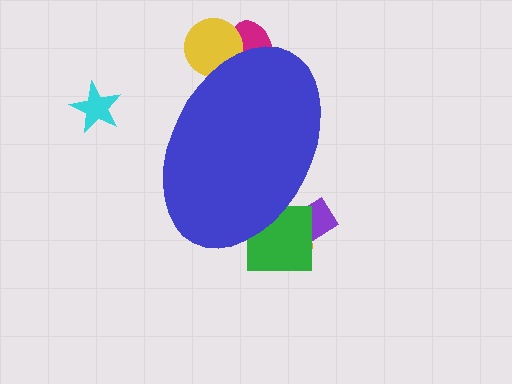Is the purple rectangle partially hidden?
Yes, the purple rectangle is partially hidden behind the blue ellipse.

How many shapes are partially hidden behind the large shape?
5 shapes are partially hidden.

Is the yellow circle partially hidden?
Yes, the yellow circle is partially hidden behind the blue ellipse.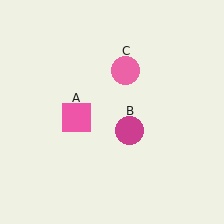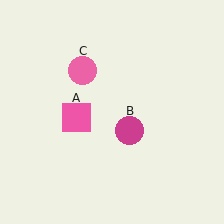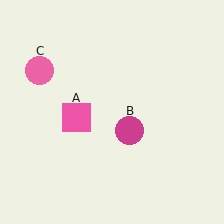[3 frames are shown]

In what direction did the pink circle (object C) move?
The pink circle (object C) moved left.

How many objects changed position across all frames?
1 object changed position: pink circle (object C).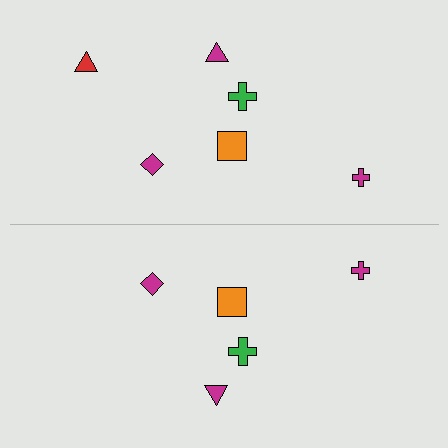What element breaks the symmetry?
A red triangle is missing from the bottom side.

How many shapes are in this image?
There are 11 shapes in this image.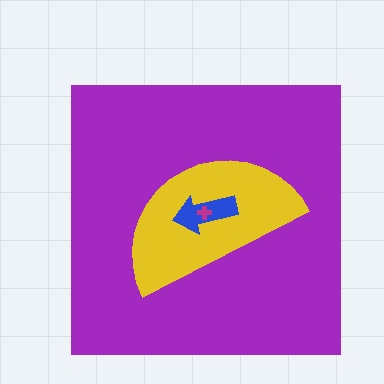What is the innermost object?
The magenta cross.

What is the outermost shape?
The purple square.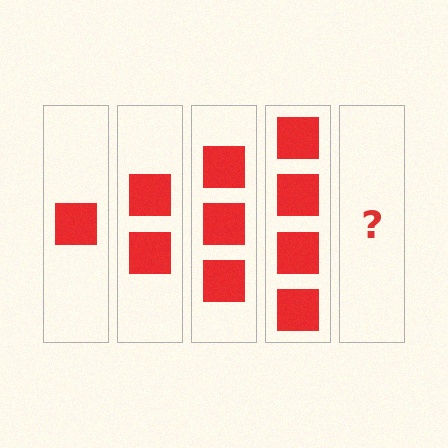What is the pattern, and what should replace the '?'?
The pattern is that each step adds one more square. The '?' should be 5 squares.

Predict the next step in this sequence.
The next step is 5 squares.